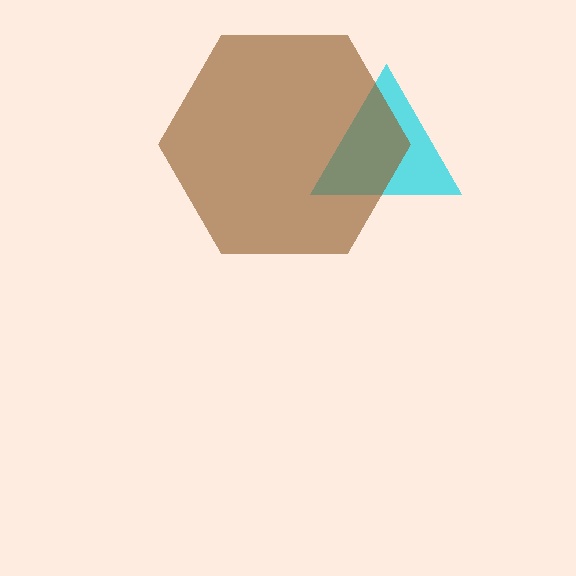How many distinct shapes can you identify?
There are 2 distinct shapes: a cyan triangle, a brown hexagon.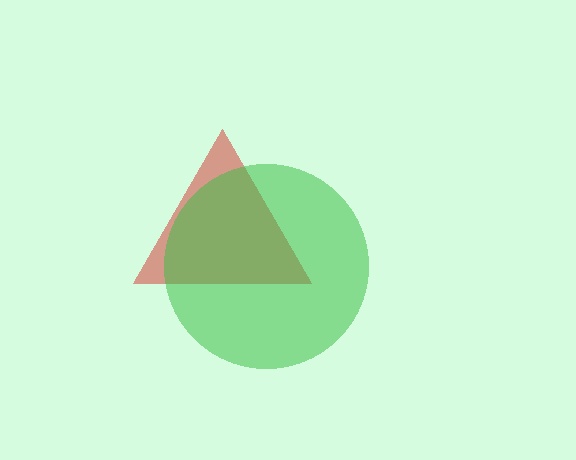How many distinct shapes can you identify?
There are 2 distinct shapes: a red triangle, a green circle.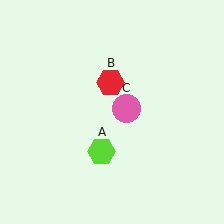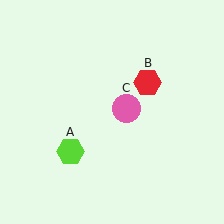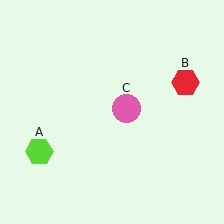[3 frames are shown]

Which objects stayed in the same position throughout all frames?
Pink circle (object C) remained stationary.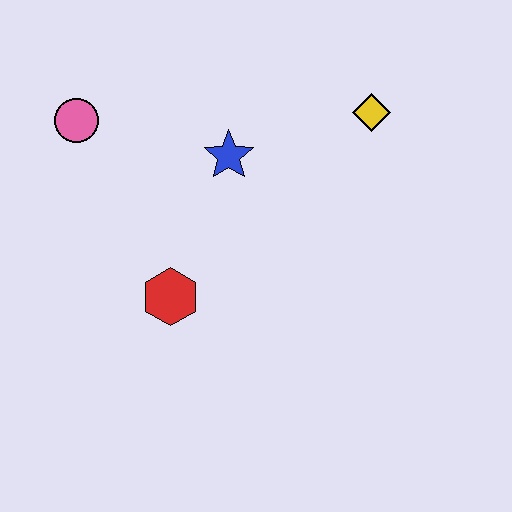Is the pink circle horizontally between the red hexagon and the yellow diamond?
No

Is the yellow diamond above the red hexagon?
Yes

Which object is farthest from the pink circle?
The yellow diamond is farthest from the pink circle.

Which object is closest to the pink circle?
The blue star is closest to the pink circle.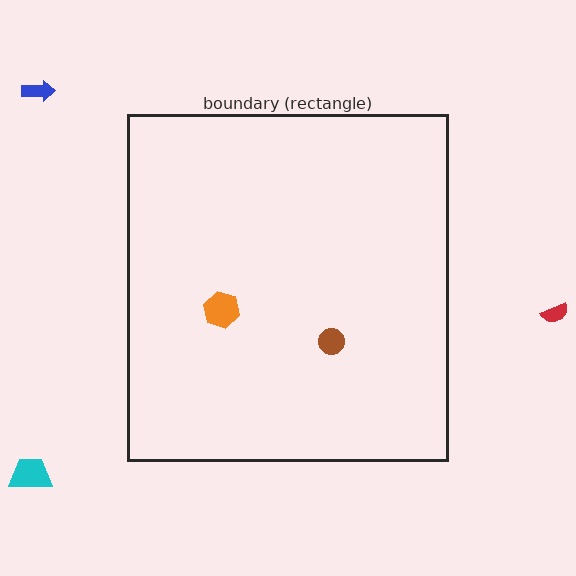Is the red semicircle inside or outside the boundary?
Outside.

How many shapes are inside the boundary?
2 inside, 3 outside.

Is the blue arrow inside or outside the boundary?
Outside.